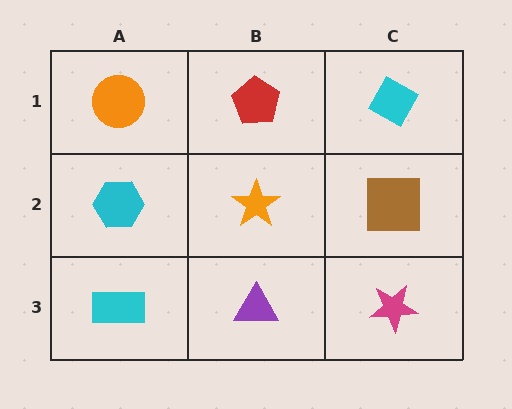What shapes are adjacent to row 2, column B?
A red pentagon (row 1, column B), a purple triangle (row 3, column B), a cyan hexagon (row 2, column A), a brown square (row 2, column C).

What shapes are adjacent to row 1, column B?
An orange star (row 2, column B), an orange circle (row 1, column A), a cyan diamond (row 1, column C).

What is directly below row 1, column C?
A brown square.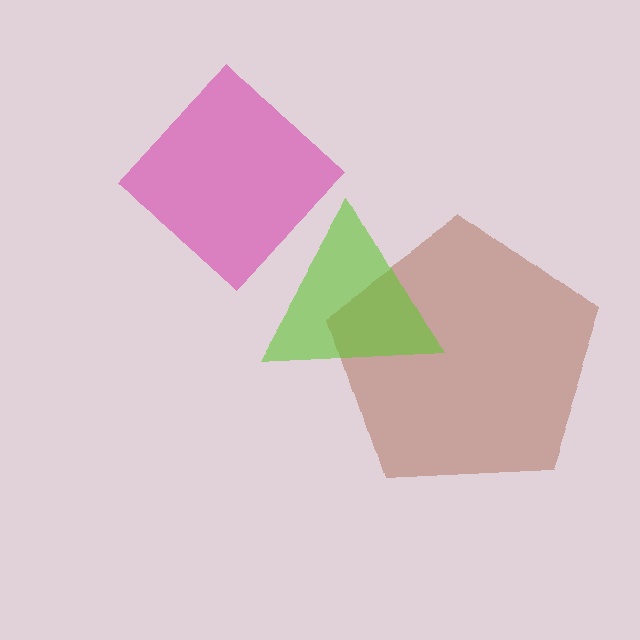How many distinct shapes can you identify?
There are 3 distinct shapes: a brown pentagon, a pink diamond, a lime triangle.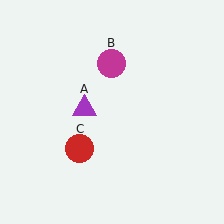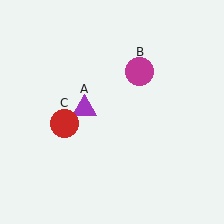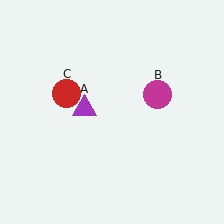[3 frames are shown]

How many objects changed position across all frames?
2 objects changed position: magenta circle (object B), red circle (object C).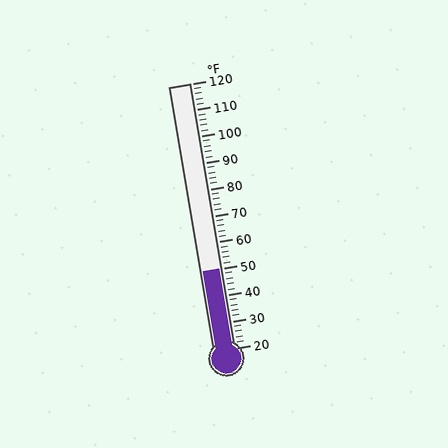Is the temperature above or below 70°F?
The temperature is below 70°F.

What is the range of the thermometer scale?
The thermometer scale ranges from 20°F to 120°F.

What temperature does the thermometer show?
The thermometer shows approximately 50°F.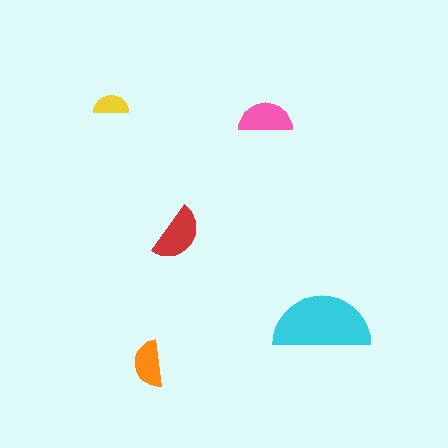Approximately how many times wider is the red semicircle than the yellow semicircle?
About 1.5 times wider.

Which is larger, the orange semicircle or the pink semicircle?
The pink one.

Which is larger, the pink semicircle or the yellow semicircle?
The pink one.